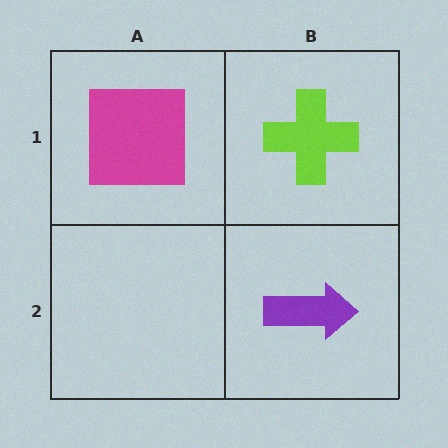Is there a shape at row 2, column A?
No, that cell is empty.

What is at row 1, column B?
A lime cross.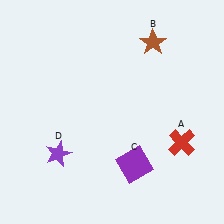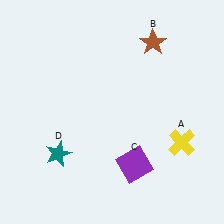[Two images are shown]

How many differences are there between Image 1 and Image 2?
There are 2 differences between the two images.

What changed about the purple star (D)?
In Image 1, D is purple. In Image 2, it changed to teal.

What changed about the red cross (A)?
In Image 1, A is red. In Image 2, it changed to yellow.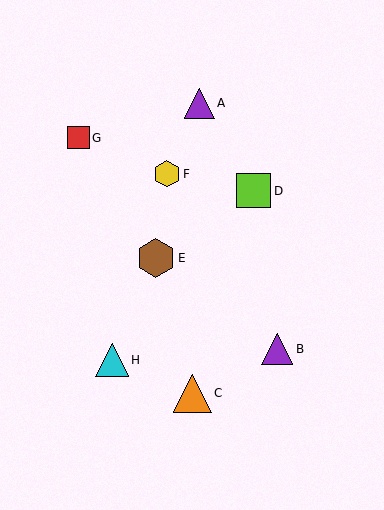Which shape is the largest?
The brown hexagon (labeled E) is the largest.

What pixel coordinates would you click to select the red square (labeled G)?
Click at (78, 138) to select the red square G.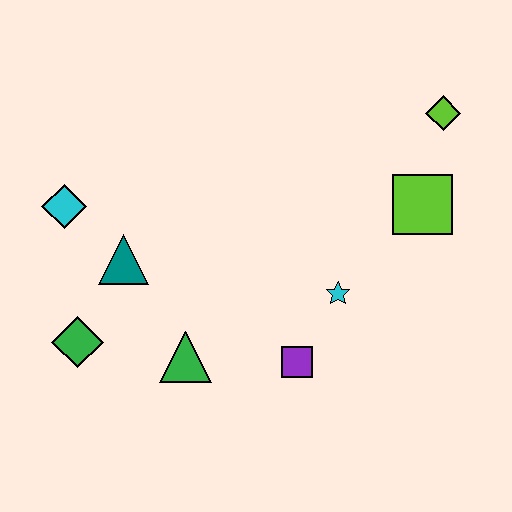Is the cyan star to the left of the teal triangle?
No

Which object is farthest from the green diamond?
The lime diamond is farthest from the green diamond.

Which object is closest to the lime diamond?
The lime square is closest to the lime diamond.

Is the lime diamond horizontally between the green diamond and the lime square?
No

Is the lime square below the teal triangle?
No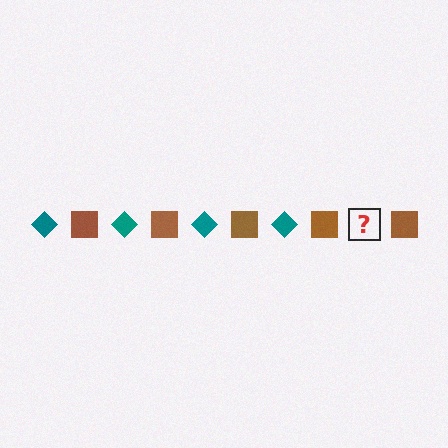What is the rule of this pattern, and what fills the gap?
The rule is that the pattern alternates between teal diamond and brown square. The gap should be filled with a teal diamond.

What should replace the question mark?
The question mark should be replaced with a teal diamond.